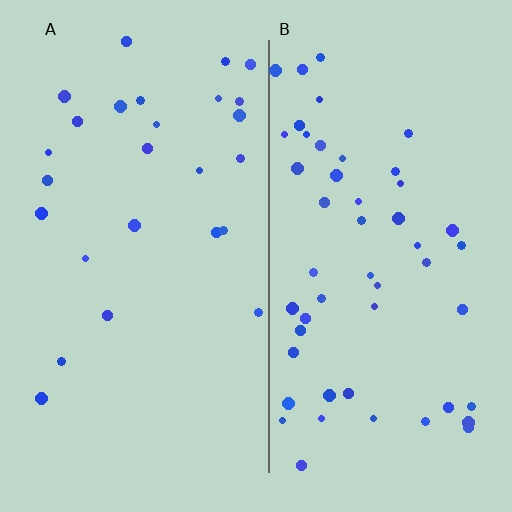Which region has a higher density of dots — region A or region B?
B (the right).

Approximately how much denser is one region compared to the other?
Approximately 2.0× — region B over region A.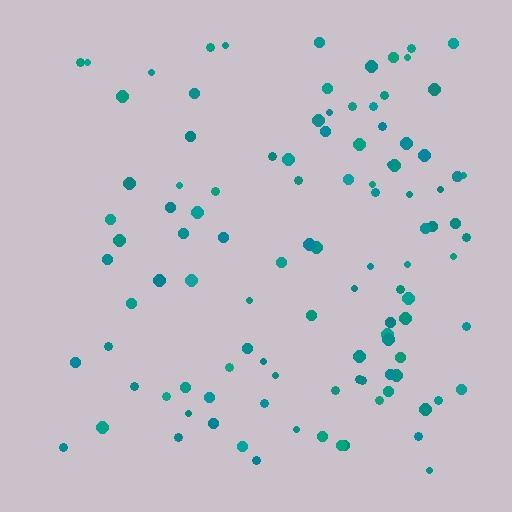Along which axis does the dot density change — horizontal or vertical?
Horizontal.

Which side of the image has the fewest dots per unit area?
The left.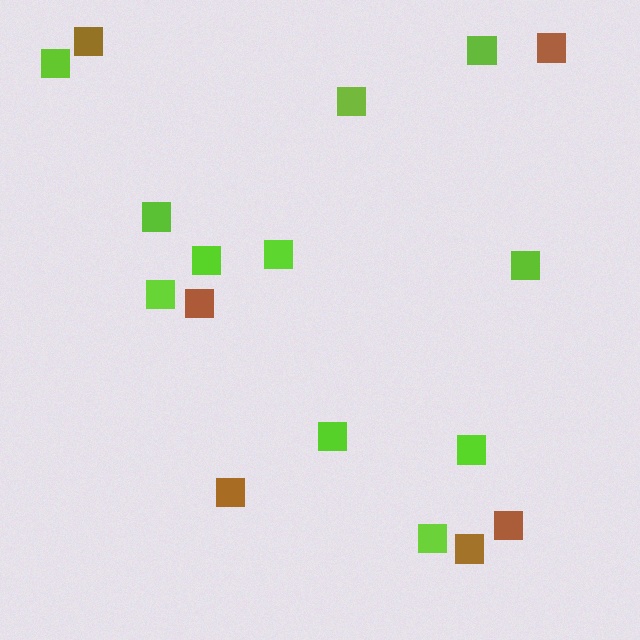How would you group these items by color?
There are 2 groups: one group of lime squares (11) and one group of brown squares (6).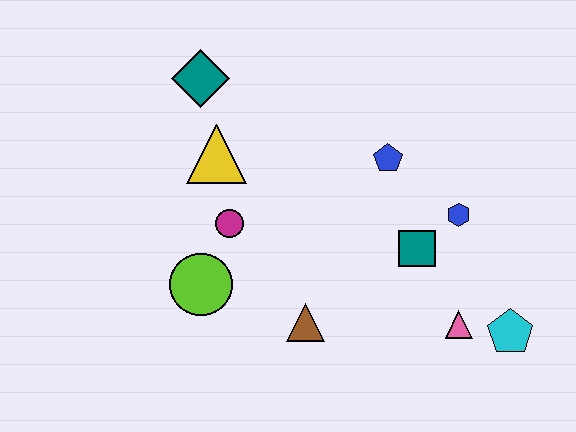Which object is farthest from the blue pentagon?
The lime circle is farthest from the blue pentagon.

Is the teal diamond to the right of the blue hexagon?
No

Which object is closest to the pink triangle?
The cyan pentagon is closest to the pink triangle.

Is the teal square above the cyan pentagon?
Yes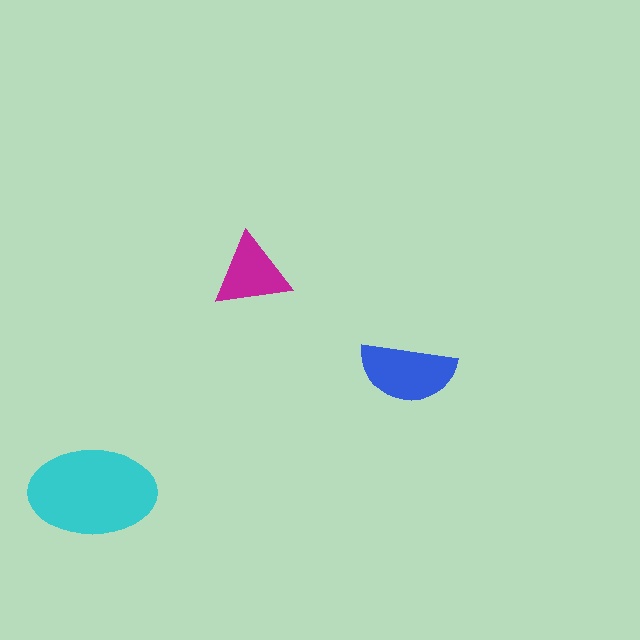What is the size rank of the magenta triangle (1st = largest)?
3rd.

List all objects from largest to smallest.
The cyan ellipse, the blue semicircle, the magenta triangle.